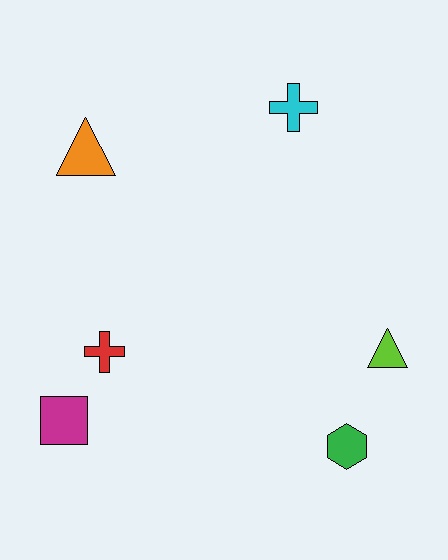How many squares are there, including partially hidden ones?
There is 1 square.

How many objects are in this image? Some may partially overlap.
There are 6 objects.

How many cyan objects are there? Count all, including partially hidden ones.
There is 1 cyan object.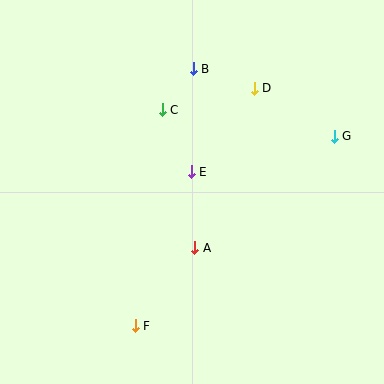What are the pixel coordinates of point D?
Point D is at (254, 88).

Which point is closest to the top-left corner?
Point C is closest to the top-left corner.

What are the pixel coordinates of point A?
Point A is at (195, 248).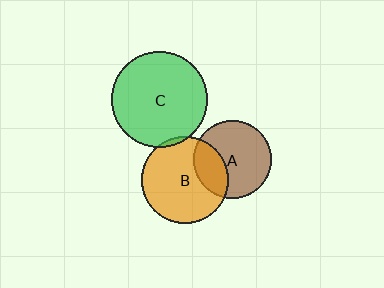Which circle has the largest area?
Circle C (green).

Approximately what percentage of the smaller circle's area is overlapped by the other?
Approximately 30%.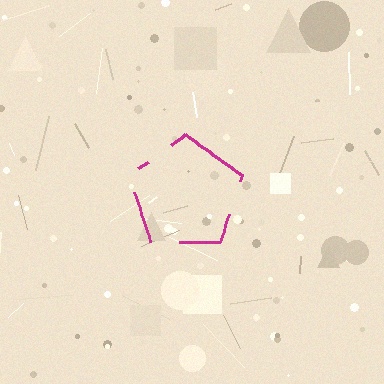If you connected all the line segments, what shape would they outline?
They would outline a pentagon.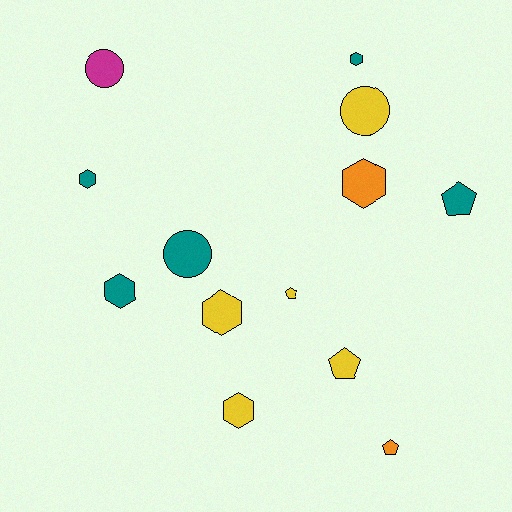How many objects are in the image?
There are 13 objects.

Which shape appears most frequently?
Hexagon, with 6 objects.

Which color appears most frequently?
Yellow, with 5 objects.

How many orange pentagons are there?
There is 1 orange pentagon.